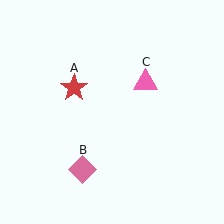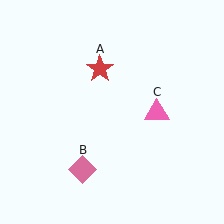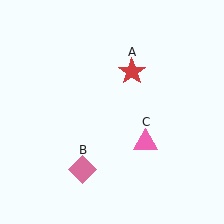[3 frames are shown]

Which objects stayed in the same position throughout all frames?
Pink diamond (object B) remained stationary.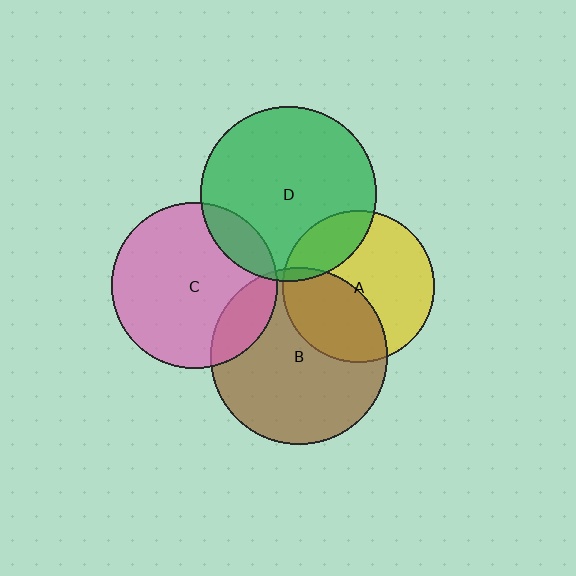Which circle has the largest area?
Circle B (brown).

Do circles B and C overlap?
Yes.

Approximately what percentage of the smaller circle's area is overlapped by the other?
Approximately 15%.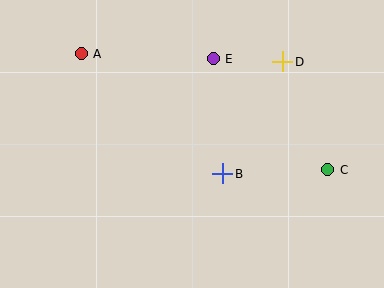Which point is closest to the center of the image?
Point B at (223, 174) is closest to the center.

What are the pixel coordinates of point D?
Point D is at (283, 62).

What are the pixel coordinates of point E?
Point E is at (213, 59).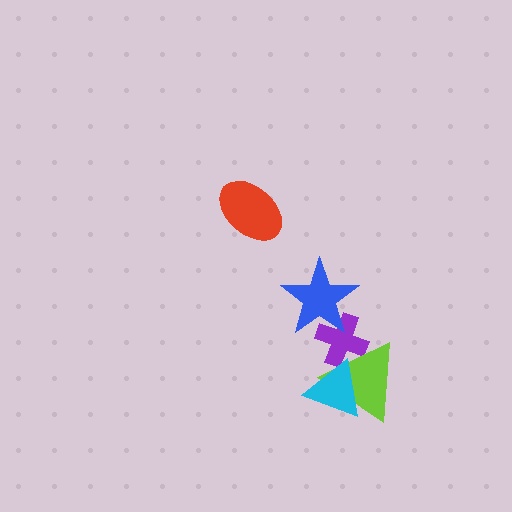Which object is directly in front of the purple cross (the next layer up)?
The lime triangle is directly in front of the purple cross.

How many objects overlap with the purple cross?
3 objects overlap with the purple cross.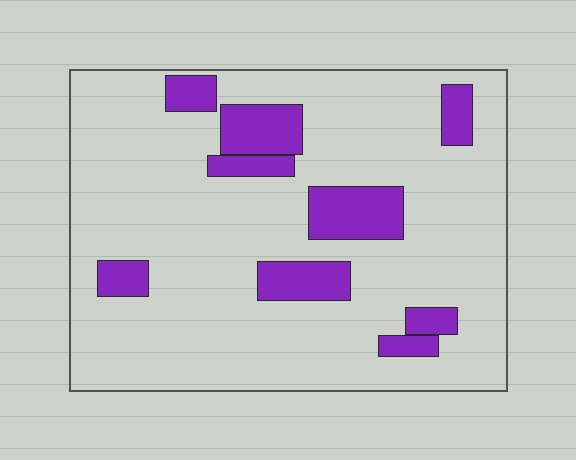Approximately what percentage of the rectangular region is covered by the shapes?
Approximately 15%.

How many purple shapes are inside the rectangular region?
9.